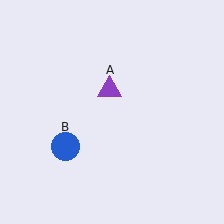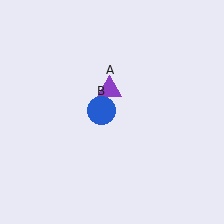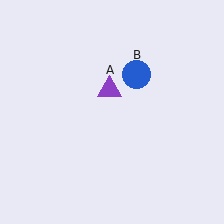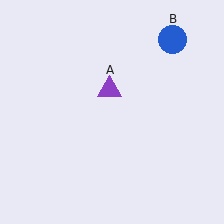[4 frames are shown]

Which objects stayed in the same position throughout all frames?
Purple triangle (object A) remained stationary.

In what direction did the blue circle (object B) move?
The blue circle (object B) moved up and to the right.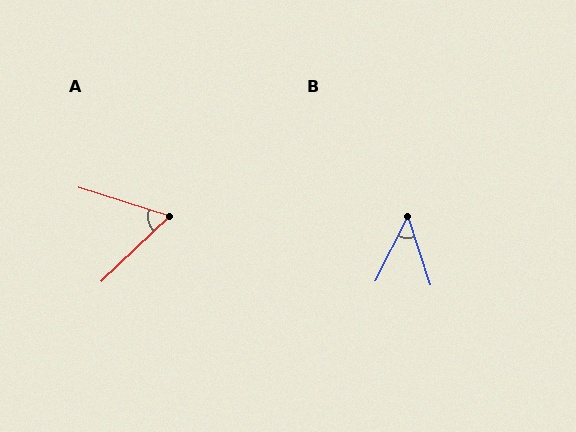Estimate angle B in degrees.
Approximately 45 degrees.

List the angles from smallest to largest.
B (45°), A (61°).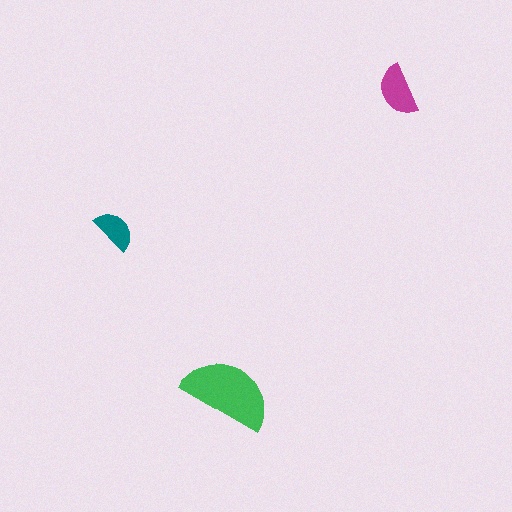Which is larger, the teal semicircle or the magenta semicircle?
The magenta one.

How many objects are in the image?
There are 3 objects in the image.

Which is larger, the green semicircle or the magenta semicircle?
The green one.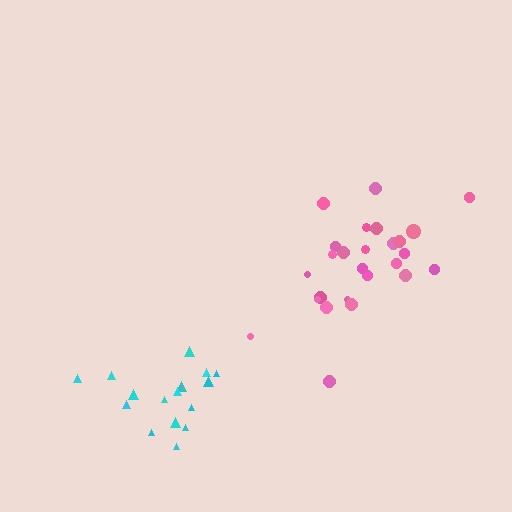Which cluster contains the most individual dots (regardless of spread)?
Pink (26).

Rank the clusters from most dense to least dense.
cyan, pink.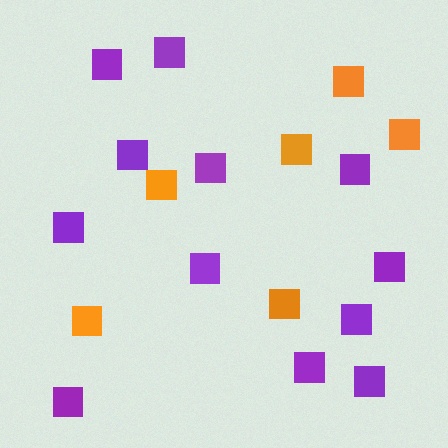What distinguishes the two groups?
There are 2 groups: one group of purple squares (12) and one group of orange squares (6).